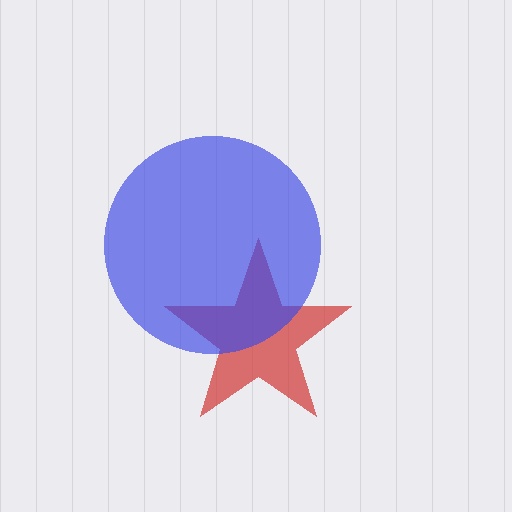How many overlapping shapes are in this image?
There are 2 overlapping shapes in the image.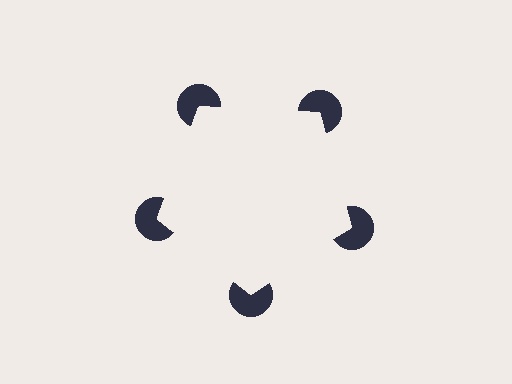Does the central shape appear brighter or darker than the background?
It typically appears slightly brighter than the background, even though no actual brightness change is drawn.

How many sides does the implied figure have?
5 sides.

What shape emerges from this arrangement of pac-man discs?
An illusory pentagon — its edges are inferred from the aligned wedge cuts in the pac-man discs, not physically drawn.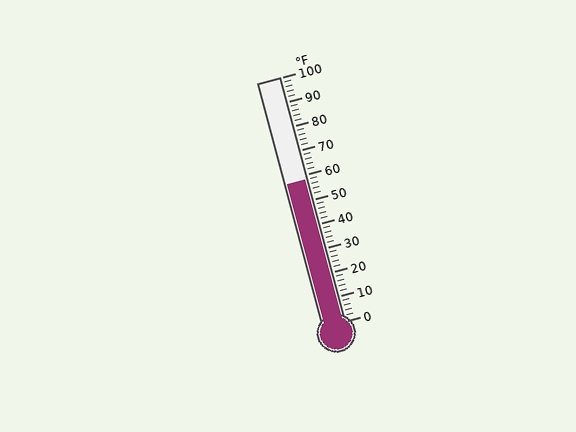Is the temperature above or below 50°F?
The temperature is above 50°F.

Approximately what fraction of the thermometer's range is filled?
The thermometer is filled to approximately 60% of its range.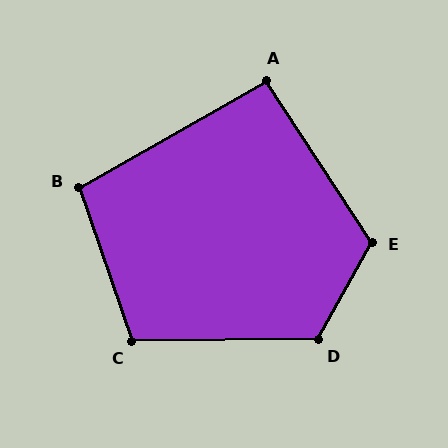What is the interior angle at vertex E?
Approximately 118 degrees (obtuse).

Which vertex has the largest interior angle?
D, at approximately 119 degrees.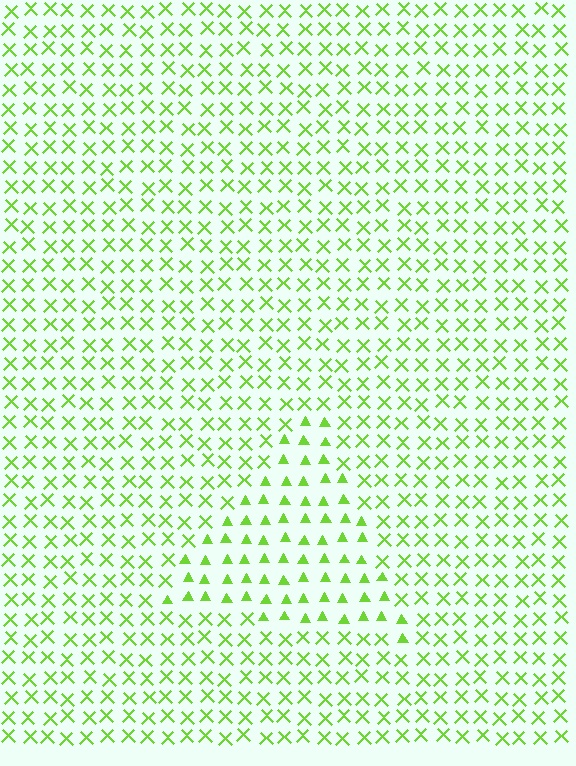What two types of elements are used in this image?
The image uses triangles inside the triangle region and X marks outside it.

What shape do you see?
I see a triangle.